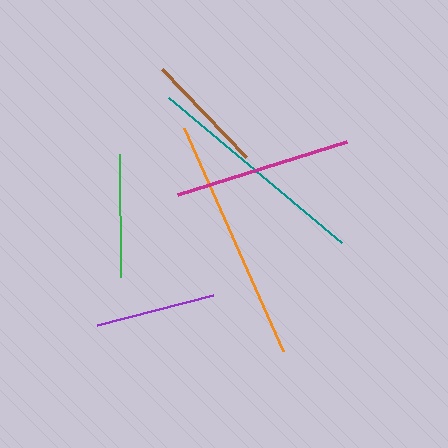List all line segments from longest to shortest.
From longest to shortest: orange, teal, magenta, green, brown, purple.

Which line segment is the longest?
The orange line is the longest at approximately 244 pixels.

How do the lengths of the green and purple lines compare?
The green and purple lines are approximately the same length.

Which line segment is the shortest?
The purple line is the shortest at approximately 120 pixels.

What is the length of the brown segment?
The brown segment is approximately 122 pixels long.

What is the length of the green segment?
The green segment is approximately 123 pixels long.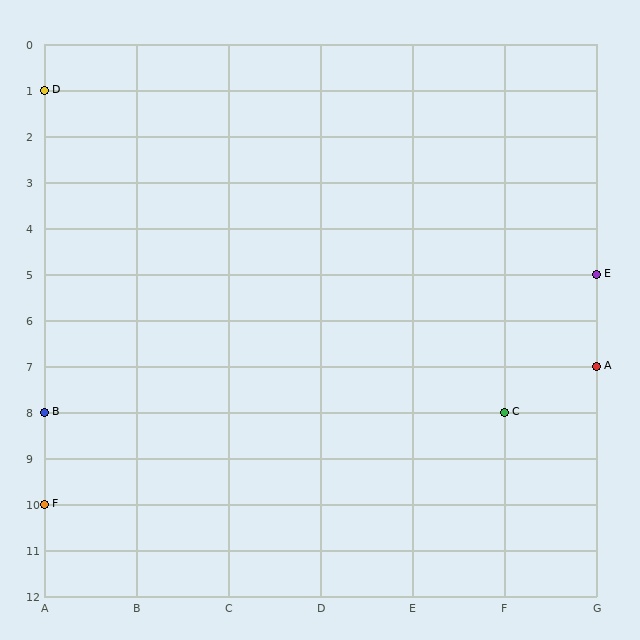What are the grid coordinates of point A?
Point A is at grid coordinates (G, 7).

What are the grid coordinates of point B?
Point B is at grid coordinates (A, 8).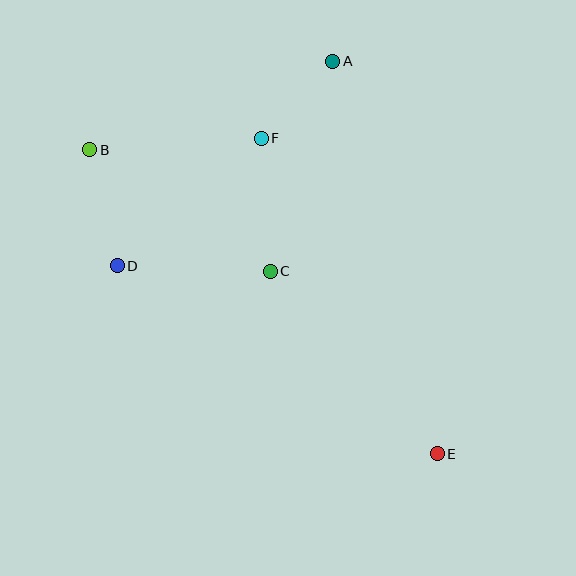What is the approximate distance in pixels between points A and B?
The distance between A and B is approximately 259 pixels.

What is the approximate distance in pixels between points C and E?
The distance between C and E is approximately 248 pixels.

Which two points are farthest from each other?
Points B and E are farthest from each other.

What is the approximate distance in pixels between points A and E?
The distance between A and E is approximately 407 pixels.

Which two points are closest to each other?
Points A and F are closest to each other.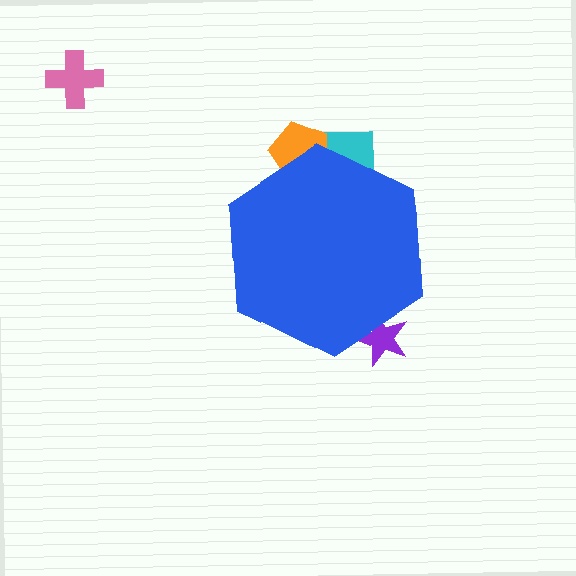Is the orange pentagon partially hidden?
Yes, the orange pentagon is partially hidden behind the blue hexagon.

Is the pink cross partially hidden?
No, the pink cross is fully visible.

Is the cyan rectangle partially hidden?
Yes, the cyan rectangle is partially hidden behind the blue hexagon.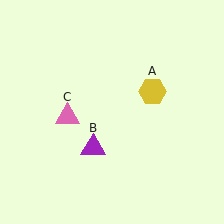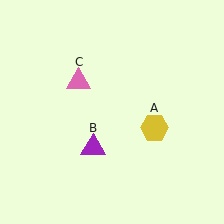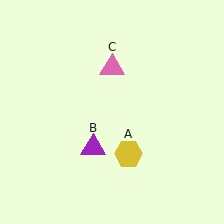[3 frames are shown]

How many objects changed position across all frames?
2 objects changed position: yellow hexagon (object A), pink triangle (object C).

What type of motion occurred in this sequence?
The yellow hexagon (object A), pink triangle (object C) rotated clockwise around the center of the scene.